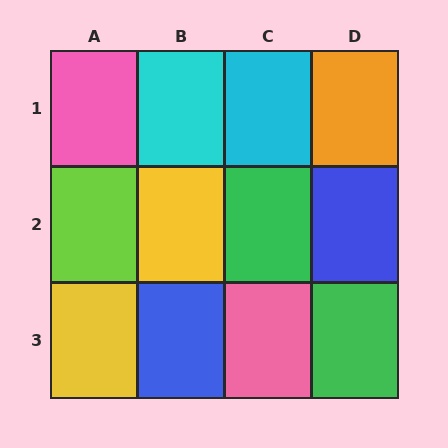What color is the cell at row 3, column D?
Green.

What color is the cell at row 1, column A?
Pink.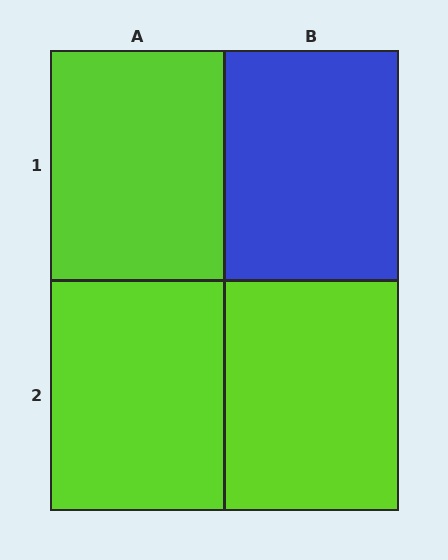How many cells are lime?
3 cells are lime.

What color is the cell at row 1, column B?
Blue.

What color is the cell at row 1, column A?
Lime.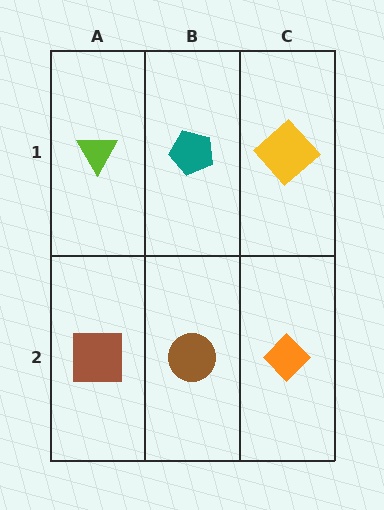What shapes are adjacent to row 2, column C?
A yellow diamond (row 1, column C), a brown circle (row 2, column B).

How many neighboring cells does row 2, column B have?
3.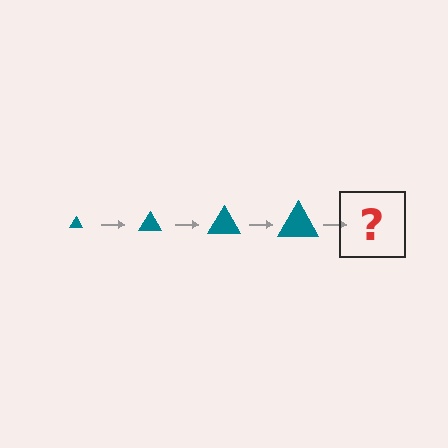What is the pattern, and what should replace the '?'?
The pattern is that the triangle gets progressively larger each step. The '?' should be a teal triangle, larger than the previous one.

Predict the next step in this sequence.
The next step is a teal triangle, larger than the previous one.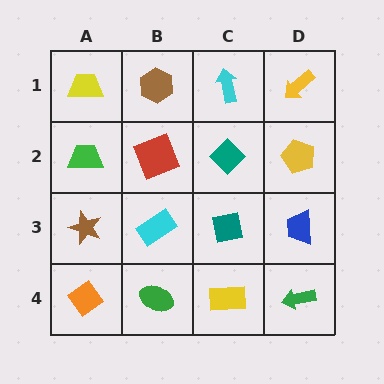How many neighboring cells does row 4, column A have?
2.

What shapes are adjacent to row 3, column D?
A yellow pentagon (row 2, column D), a green arrow (row 4, column D), a teal square (row 3, column C).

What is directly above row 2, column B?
A brown hexagon.